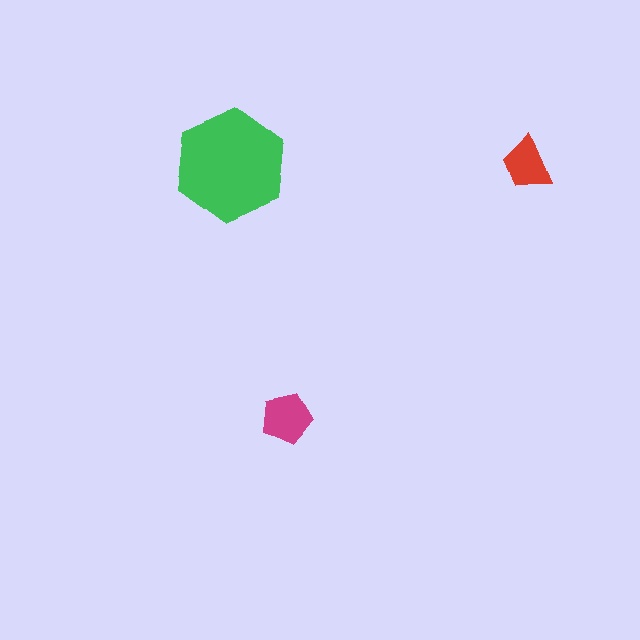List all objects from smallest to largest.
The red trapezoid, the magenta pentagon, the green hexagon.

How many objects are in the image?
There are 3 objects in the image.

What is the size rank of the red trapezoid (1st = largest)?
3rd.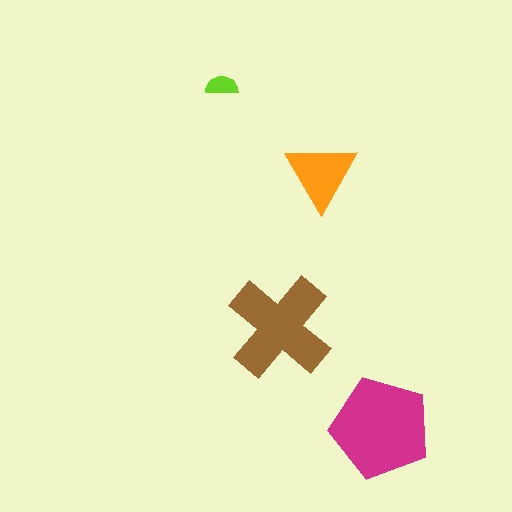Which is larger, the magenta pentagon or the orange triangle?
The magenta pentagon.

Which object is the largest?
The magenta pentagon.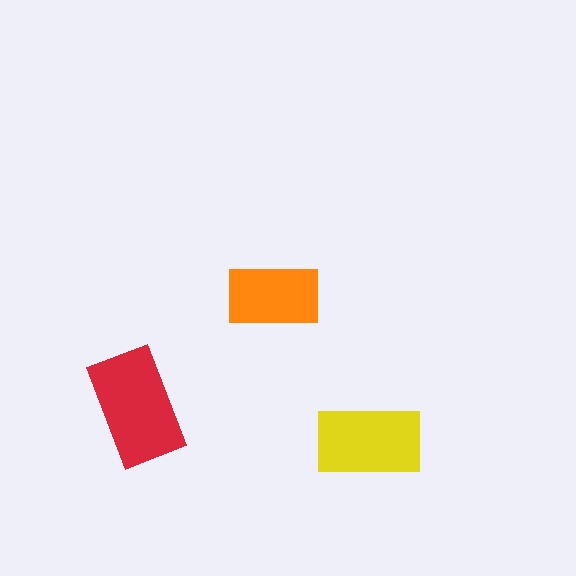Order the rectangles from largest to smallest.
the red one, the yellow one, the orange one.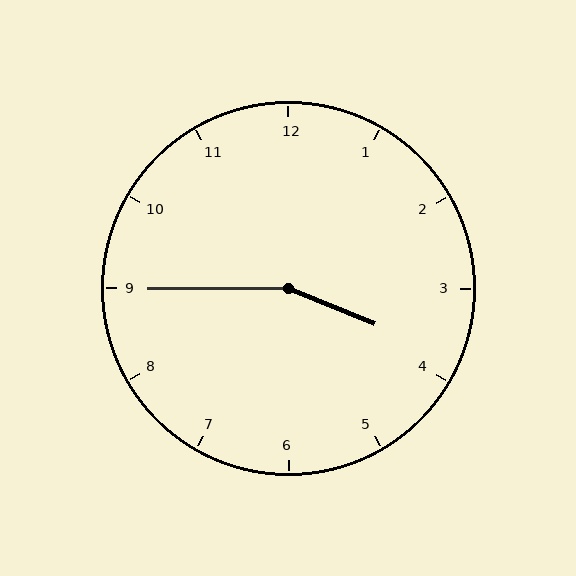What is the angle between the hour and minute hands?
Approximately 158 degrees.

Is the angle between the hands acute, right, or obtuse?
It is obtuse.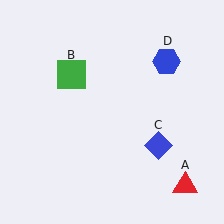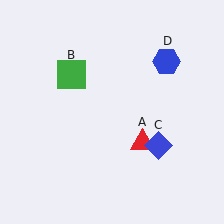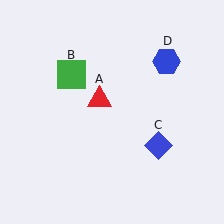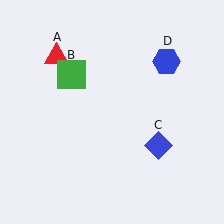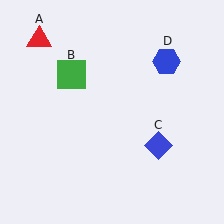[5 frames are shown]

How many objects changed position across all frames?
1 object changed position: red triangle (object A).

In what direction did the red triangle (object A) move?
The red triangle (object A) moved up and to the left.